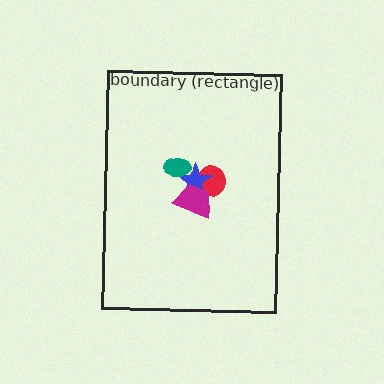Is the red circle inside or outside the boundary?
Inside.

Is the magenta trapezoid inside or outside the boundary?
Inside.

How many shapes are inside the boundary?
4 inside, 0 outside.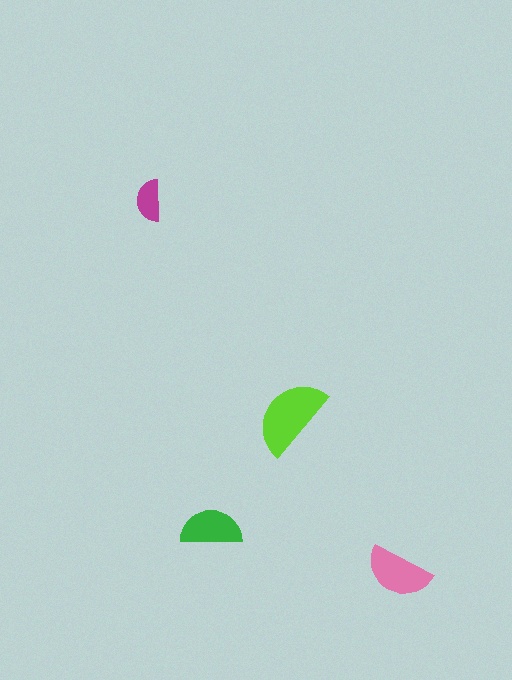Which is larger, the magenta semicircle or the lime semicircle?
The lime one.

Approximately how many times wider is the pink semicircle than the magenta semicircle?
About 1.5 times wider.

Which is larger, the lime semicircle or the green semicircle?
The lime one.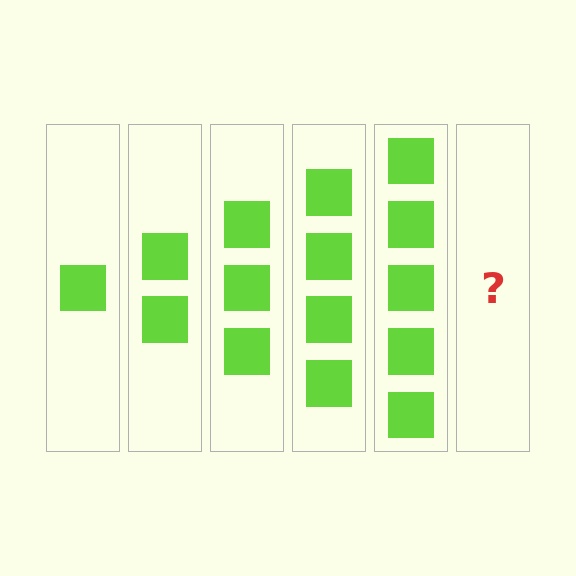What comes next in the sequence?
The next element should be 6 squares.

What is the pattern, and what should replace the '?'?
The pattern is that each step adds one more square. The '?' should be 6 squares.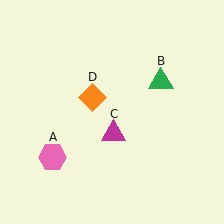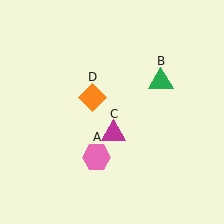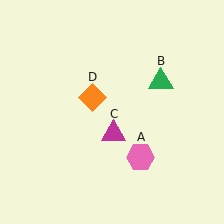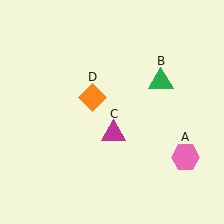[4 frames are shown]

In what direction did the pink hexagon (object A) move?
The pink hexagon (object A) moved right.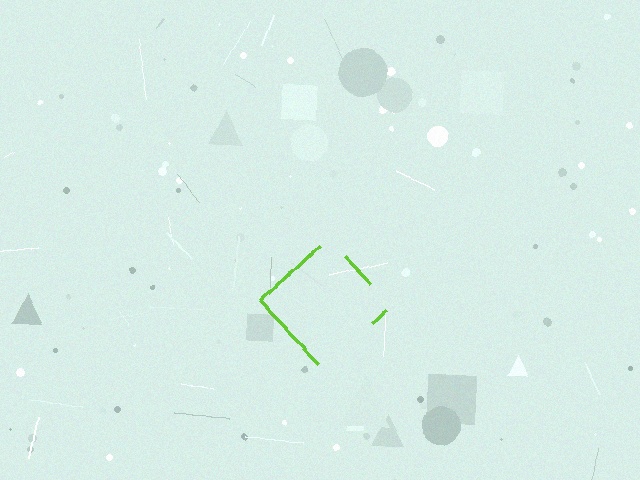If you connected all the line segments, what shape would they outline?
They would outline a diamond.